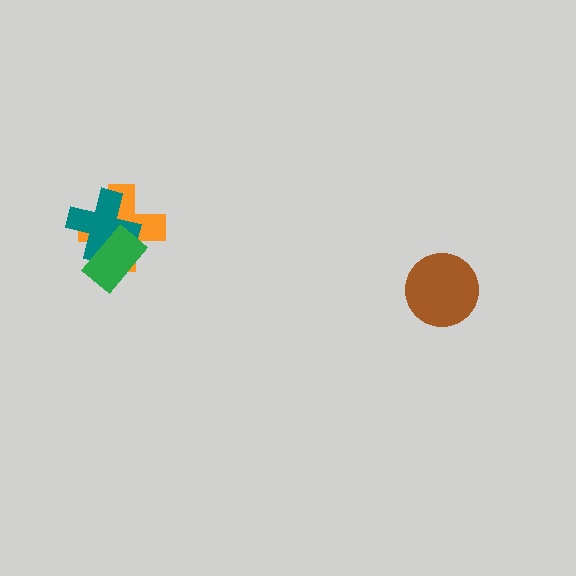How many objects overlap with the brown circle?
0 objects overlap with the brown circle.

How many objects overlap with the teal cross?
2 objects overlap with the teal cross.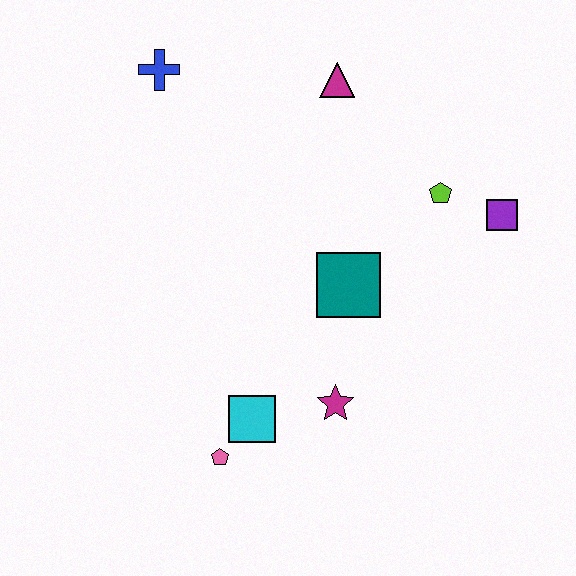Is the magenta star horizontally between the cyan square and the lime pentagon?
Yes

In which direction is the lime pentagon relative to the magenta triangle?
The lime pentagon is below the magenta triangle.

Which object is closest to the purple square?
The lime pentagon is closest to the purple square.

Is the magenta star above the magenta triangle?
No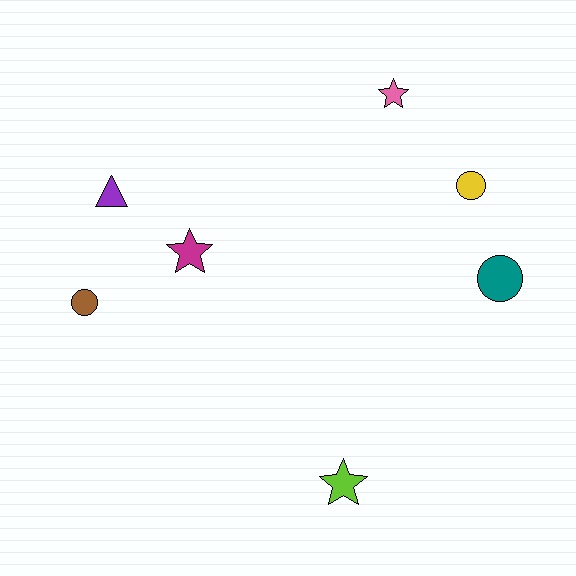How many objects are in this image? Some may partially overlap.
There are 7 objects.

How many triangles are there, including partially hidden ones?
There is 1 triangle.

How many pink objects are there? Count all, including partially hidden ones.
There is 1 pink object.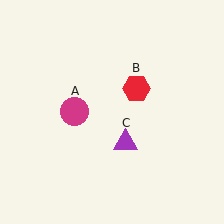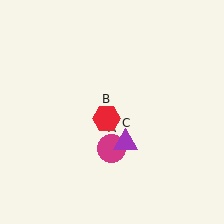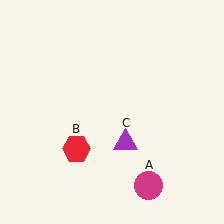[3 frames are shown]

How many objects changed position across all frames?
2 objects changed position: magenta circle (object A), red hexagon (object B).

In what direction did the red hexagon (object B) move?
The red hexagon (object B) moved down and to the left.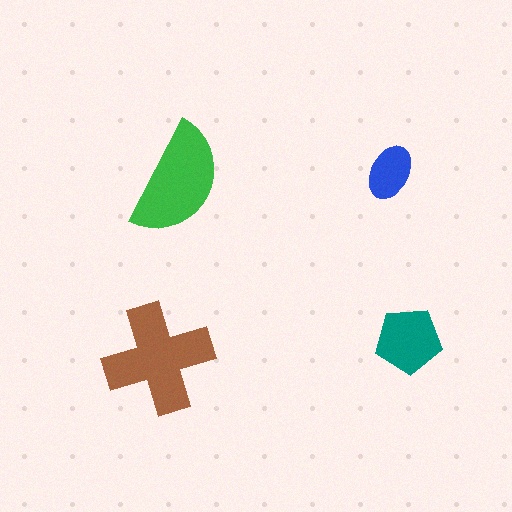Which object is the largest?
The brown cross.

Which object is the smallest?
The blue ellipse.